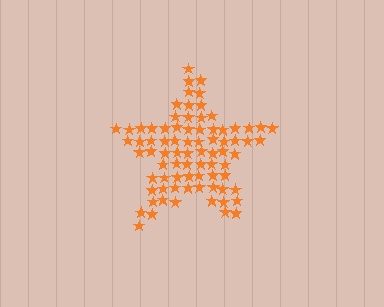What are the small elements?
The small elements are stars.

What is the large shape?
The large shape is a star.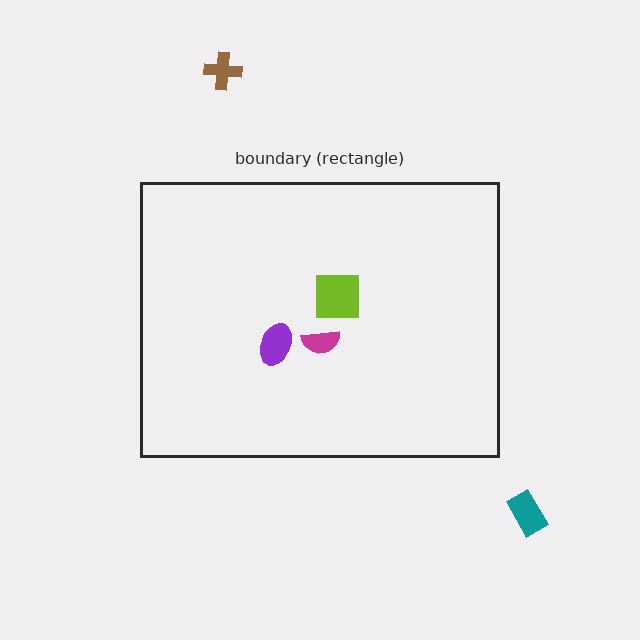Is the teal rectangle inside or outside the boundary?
Outside.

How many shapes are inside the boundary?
3 inside, 2 outside.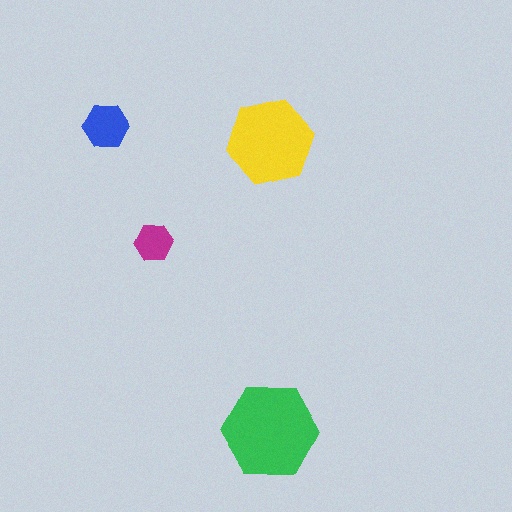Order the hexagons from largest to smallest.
the green one, the yellow one, the blue one, the magenta one.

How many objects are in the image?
There are 4 objects in the image.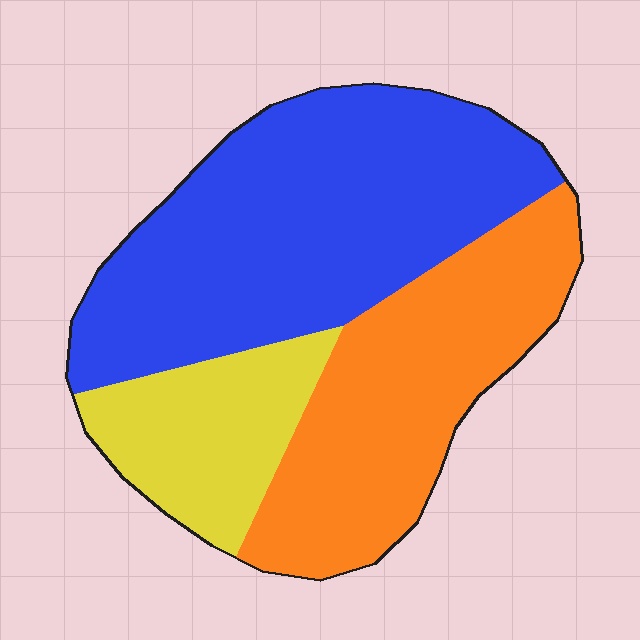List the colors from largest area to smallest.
From largest to smallest: blue, orange, yellow.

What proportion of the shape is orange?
Orange covers roughly 35% of the shape.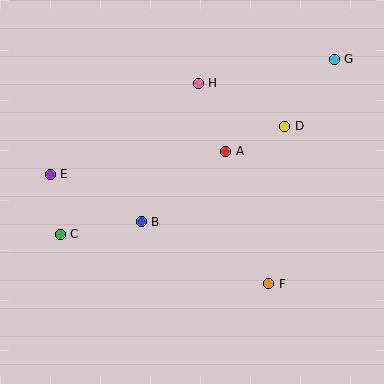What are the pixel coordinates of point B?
Point B is at (141, 222).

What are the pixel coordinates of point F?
Point F is at (269, 284).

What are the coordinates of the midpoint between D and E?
The midpoint between D and E is at (168, 150).